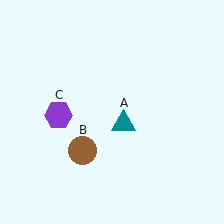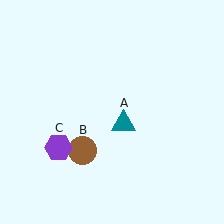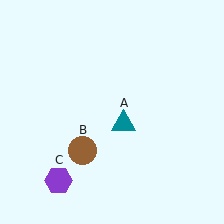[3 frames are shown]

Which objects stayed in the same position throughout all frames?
Teal triangle (object A) and brown circle (object B) remained stationary.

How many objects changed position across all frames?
1 object changed position: purple hexagon (object C).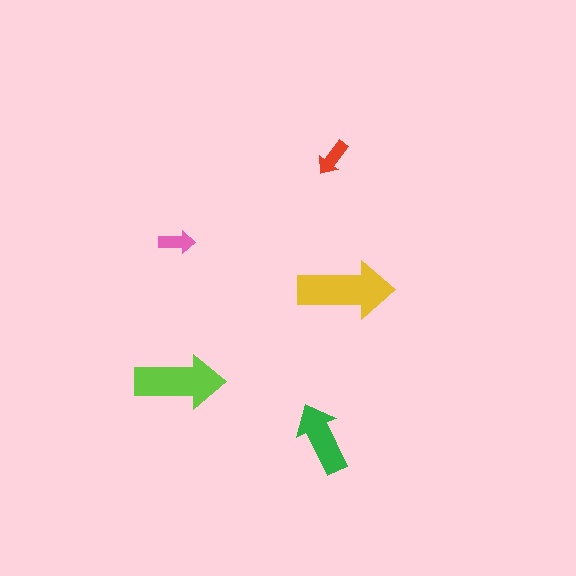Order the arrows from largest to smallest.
the yellow one, the lime one, the green one, the red one, the pink one.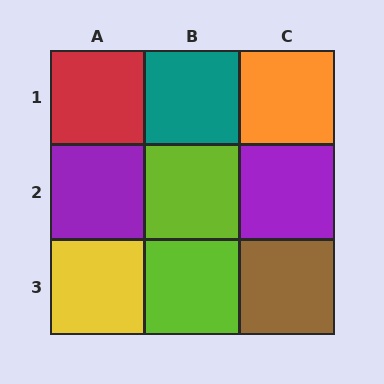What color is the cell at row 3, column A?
Yellow.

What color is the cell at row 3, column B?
Lime.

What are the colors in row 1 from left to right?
Red, teal, orange.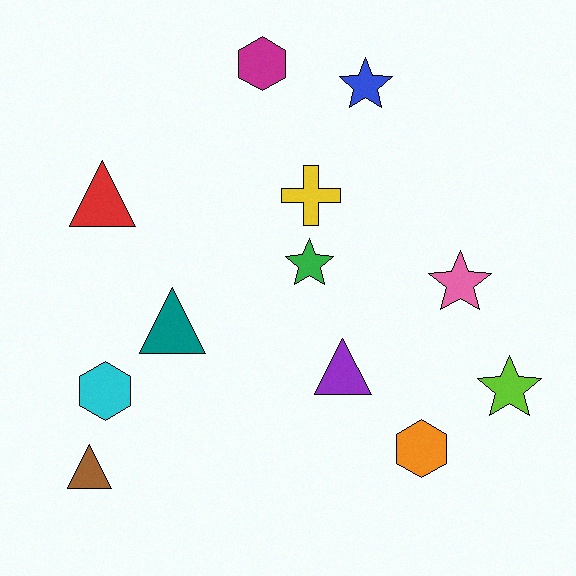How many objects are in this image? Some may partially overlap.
There are 12 objects.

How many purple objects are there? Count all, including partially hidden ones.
There is 1 purple object.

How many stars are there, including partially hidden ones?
There are 4 stars.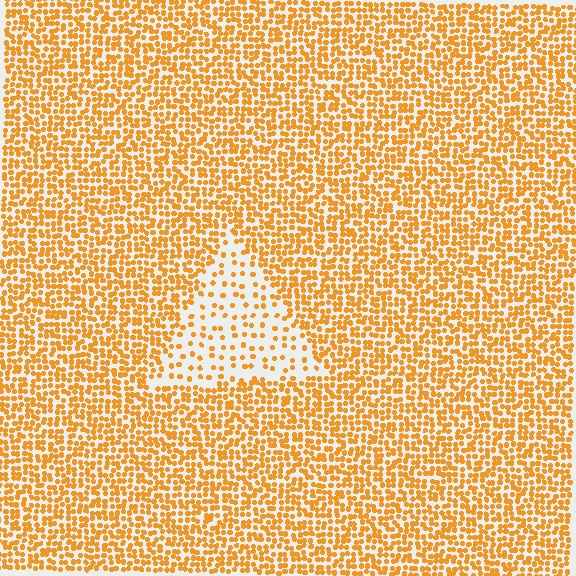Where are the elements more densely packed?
The elements are more densely packed outside the triangle boundary.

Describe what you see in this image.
The image contains small orange elements arranged at two different densities. A triangle-shaped region is visible where the elements are less densely packed than the surrounding area.